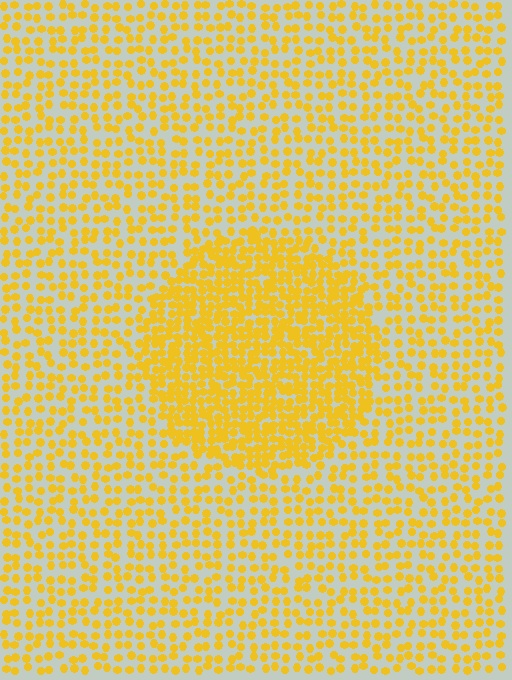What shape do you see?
I see a circle.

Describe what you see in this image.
The image contains small yellow elements arranged at two different densities. A circle-shaped region is visible where the elements are more densely packed than the surrounding area.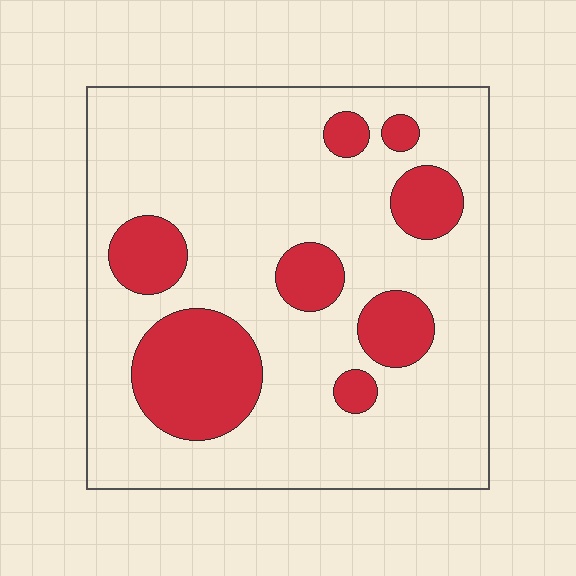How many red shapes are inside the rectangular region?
8.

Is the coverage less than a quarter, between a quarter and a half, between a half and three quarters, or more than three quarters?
Less than a quarter.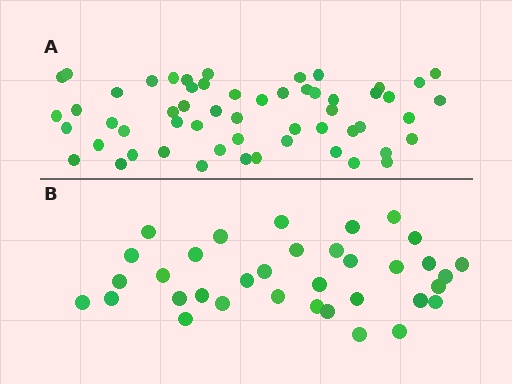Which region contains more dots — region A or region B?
Region A (the top region) has more dots.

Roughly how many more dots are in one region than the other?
Region A has approximately 20 more dots than region B.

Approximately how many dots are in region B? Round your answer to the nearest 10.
About 40 dots. (The exact count is 35, which rounds to 40.)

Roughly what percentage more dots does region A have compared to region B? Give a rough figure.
About 60% more.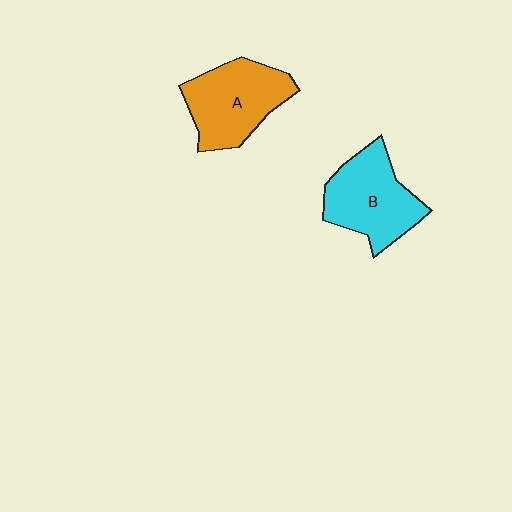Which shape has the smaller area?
Shape B (cyan).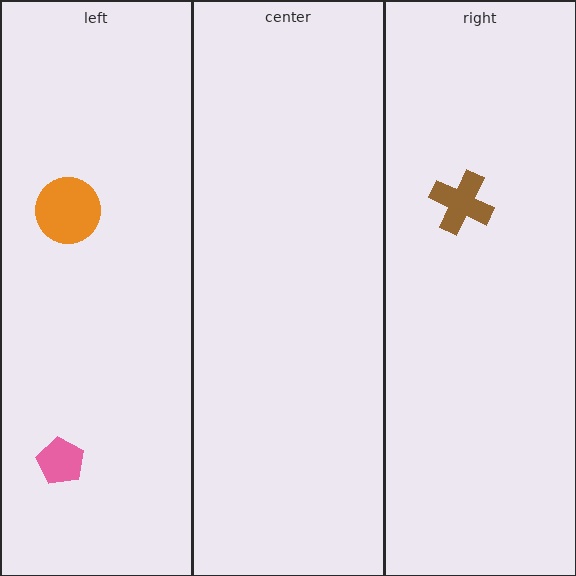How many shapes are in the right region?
1.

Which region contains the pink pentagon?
The left region.